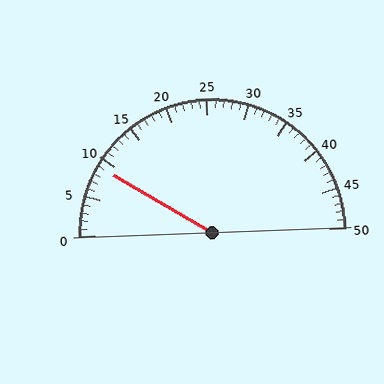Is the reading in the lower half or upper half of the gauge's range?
The reading is in the lower half of the range (0 to 50).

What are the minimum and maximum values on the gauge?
The gauge ranges from 0 to 50.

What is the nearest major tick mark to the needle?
The nearest major tick mark is 10.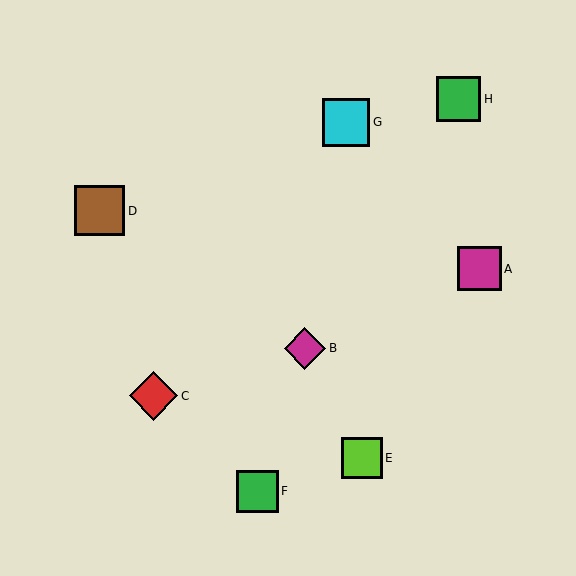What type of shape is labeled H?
Shape H is a green square.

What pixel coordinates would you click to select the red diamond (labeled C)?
Click at (154, 396) to select the red diamond C.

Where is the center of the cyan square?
The center of the cyan square is at (346, 122).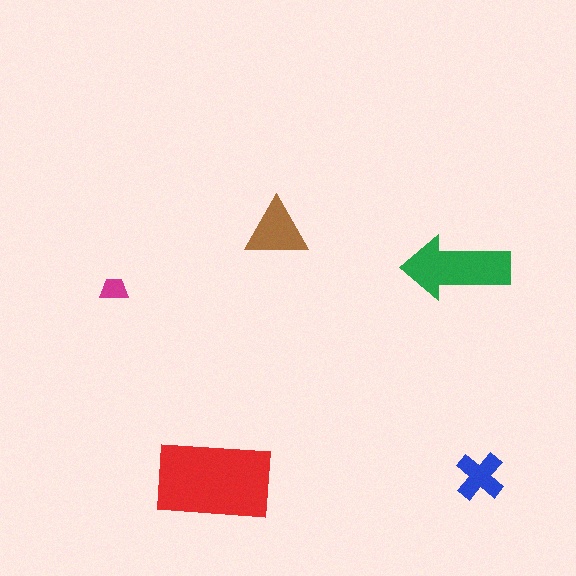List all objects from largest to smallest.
The red rectangle, the green arrow, the brown triangle, the blue cross, the magenta trapezoid.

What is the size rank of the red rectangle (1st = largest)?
1st.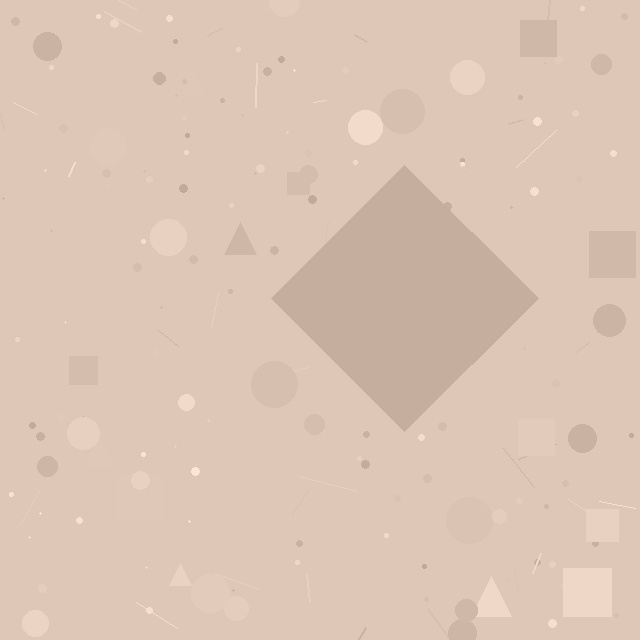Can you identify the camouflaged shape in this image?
The camouflaged shape is a diamond.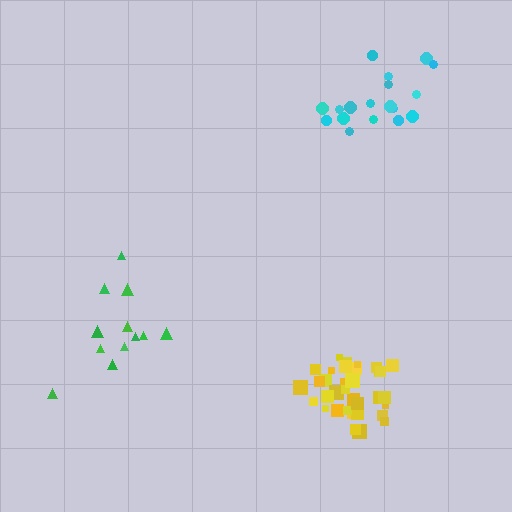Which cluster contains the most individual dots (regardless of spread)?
Yellow (34).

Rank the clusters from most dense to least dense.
yellow, cyan, green.